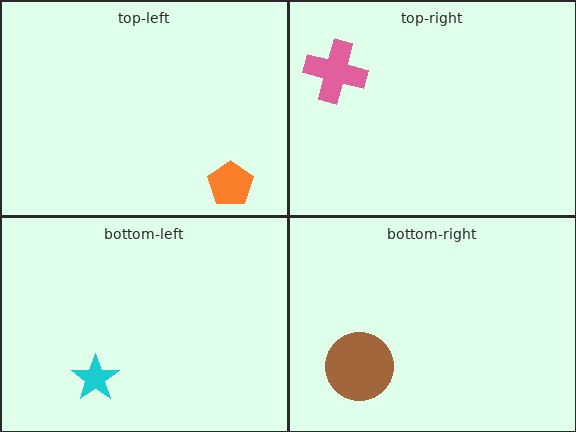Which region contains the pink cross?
The top-right region.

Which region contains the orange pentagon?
The top-left region.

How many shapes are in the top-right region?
1.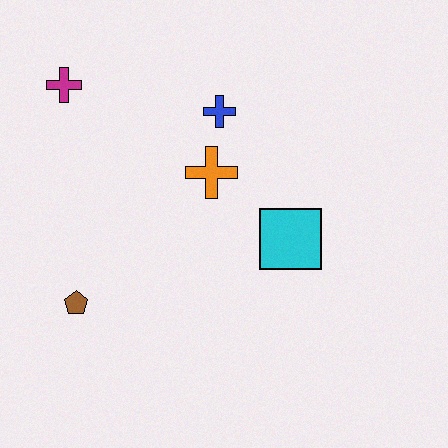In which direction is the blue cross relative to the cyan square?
The blue cross is above the cyan square.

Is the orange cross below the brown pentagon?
No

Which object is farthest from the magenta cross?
The cyan square is farthest from the magenta cross.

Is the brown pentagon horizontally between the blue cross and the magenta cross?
Yes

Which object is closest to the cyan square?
The orange cross is closest to the cyan square.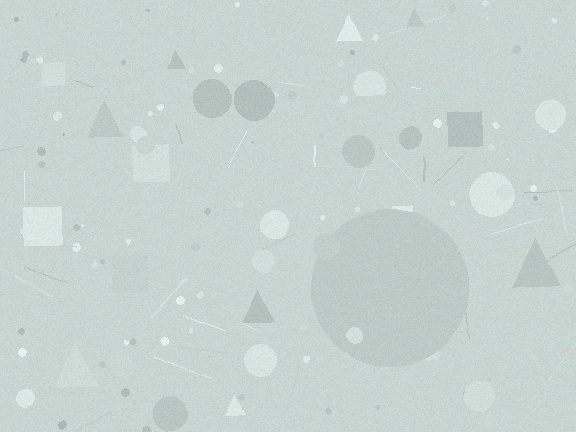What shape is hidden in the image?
A circle is hidden in the image.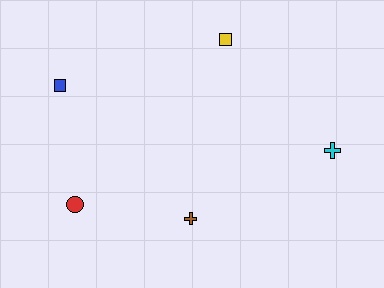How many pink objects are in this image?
There are no pink objects.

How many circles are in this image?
There is 1 circle.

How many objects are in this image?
There are 5 objects.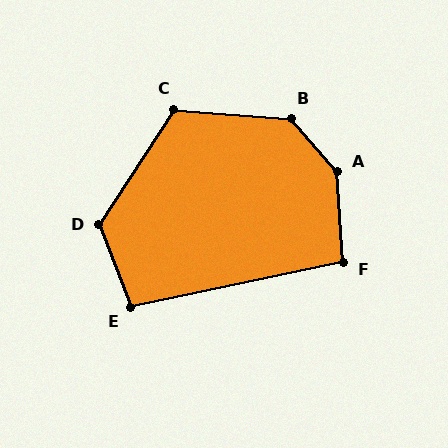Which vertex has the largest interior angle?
A, at approximately 142 degrees.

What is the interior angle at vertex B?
Approximately 135 degrees (obtuse).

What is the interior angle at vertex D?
Approximately 126 degrees (obtuse).